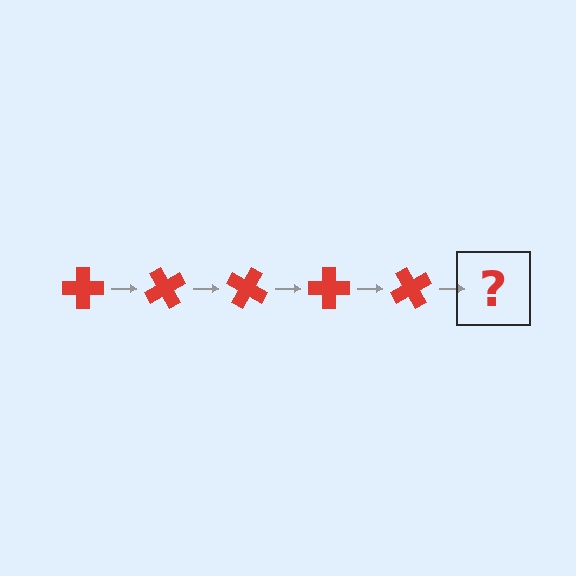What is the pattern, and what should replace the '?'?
The pattern is that the cross rotates 60 degrees each step. The '?' should be a red cross rotated 300 degrees.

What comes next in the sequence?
The next element should be a red cross rotated 300 degrees.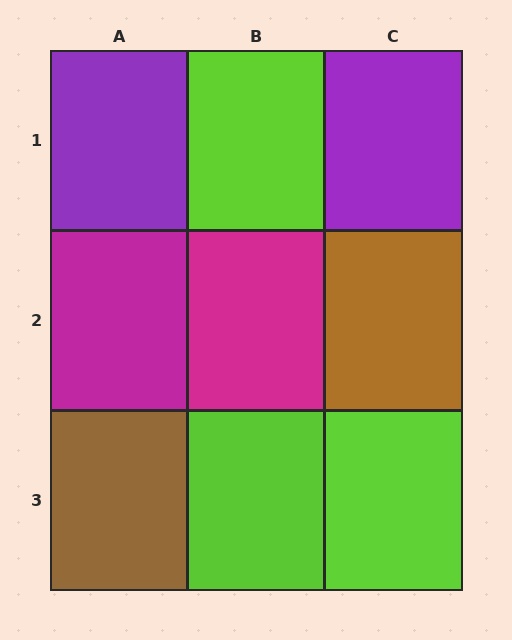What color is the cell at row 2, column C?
Brown.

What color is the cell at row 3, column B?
Lime.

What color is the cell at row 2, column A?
Magenta.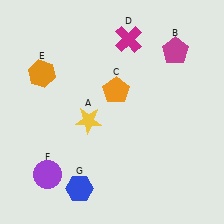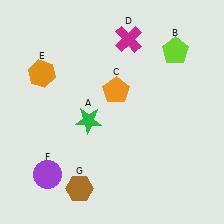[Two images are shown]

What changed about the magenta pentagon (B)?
In Image 1, B is magenta. In Image 2, it changed to lime.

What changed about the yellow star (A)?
In Image 1, A is yellow. In Image 2, it changed to green.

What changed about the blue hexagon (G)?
In Image 1, G is blue. In Image 2, it changed to brown.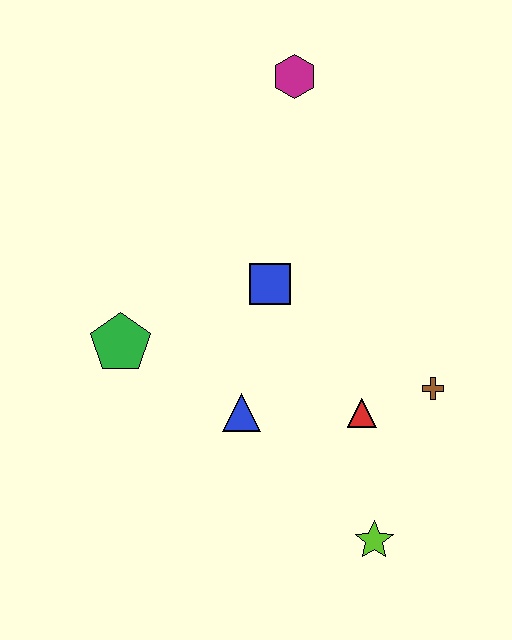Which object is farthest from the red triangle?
The magenta hexagon is farthest from the red triangle.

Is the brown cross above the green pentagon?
No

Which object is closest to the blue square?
The blue triangle is closest to the blue square.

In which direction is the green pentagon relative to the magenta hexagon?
The green pentagon is below the magenta hexagon.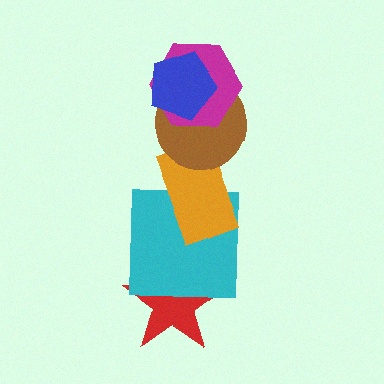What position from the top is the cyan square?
The cyan square is 5th from the top.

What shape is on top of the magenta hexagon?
The blue pentagon is on top of the magenta hexagon.